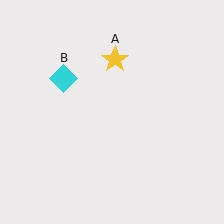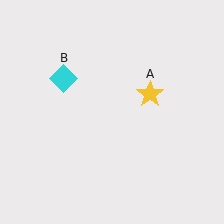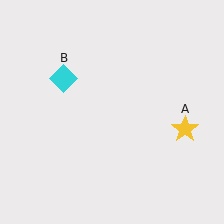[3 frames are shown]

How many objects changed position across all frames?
1 object changed position: yellow star (object A).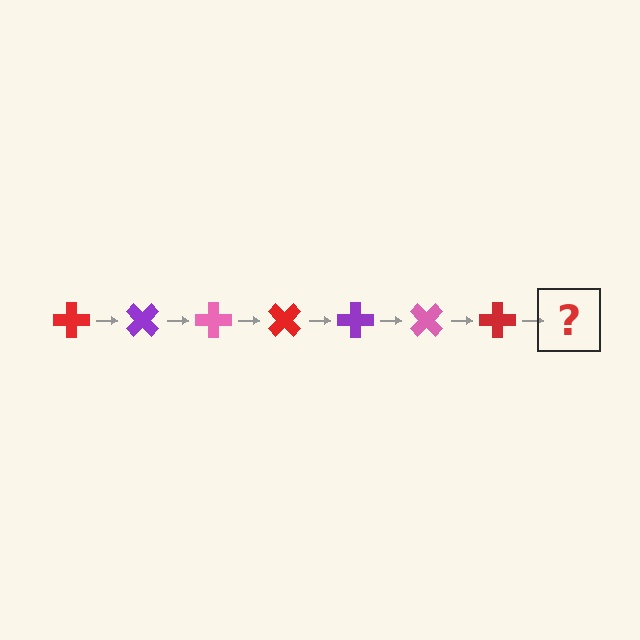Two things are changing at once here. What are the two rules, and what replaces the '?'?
The two rules are that it rotates 45 degrees each step and the color cycles through red, purple, and pink. The '?' should be a purple cross, rotated 315 degrees from the start.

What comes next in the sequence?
The next element should be a purple cross, rotated 315 degrees from the start.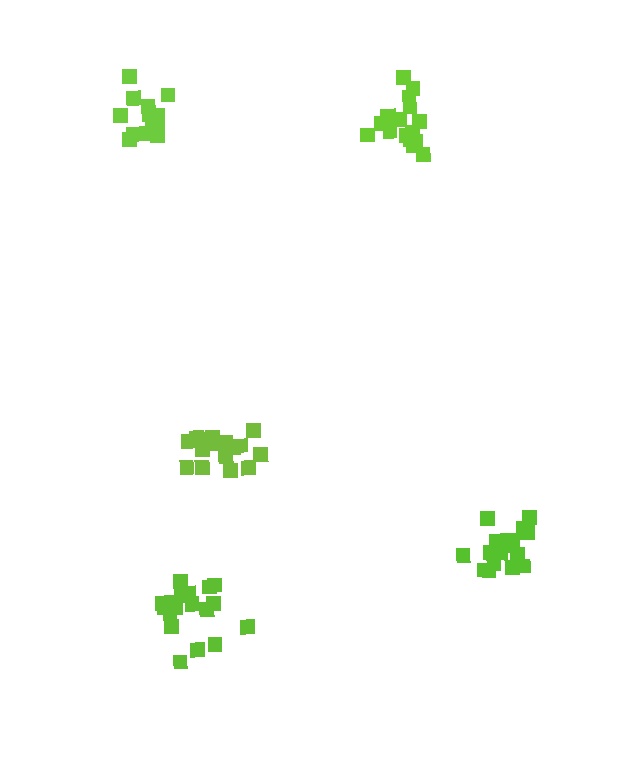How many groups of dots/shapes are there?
There are 5 groups.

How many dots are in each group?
Group 1: 16 dots, Group 2: 18 dots, Group 3: 18 dots, Group 4: 18 dots, Group 5: 20 dots (90 total).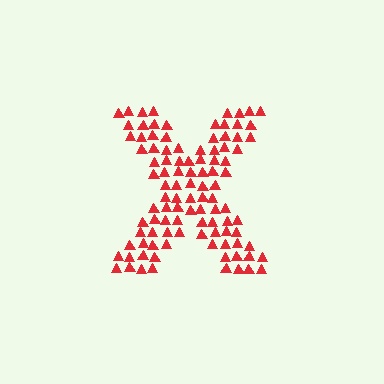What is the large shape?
The large shape is the letter X.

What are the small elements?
The small elements are triangles.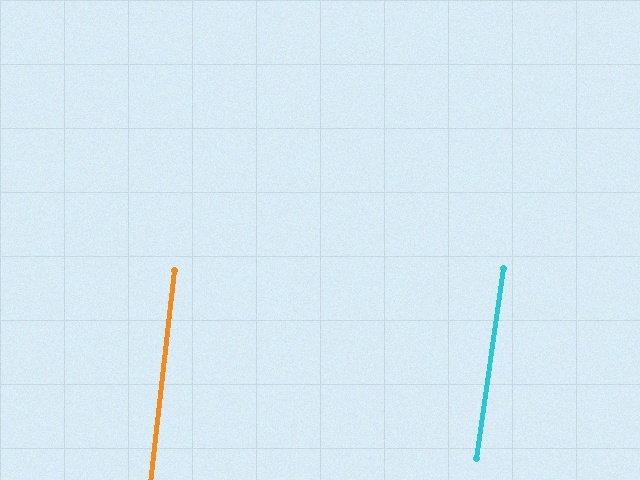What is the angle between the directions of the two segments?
Approximately 2 degrees.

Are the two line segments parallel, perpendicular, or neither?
Parallel — their directions differ by only 1.6°.